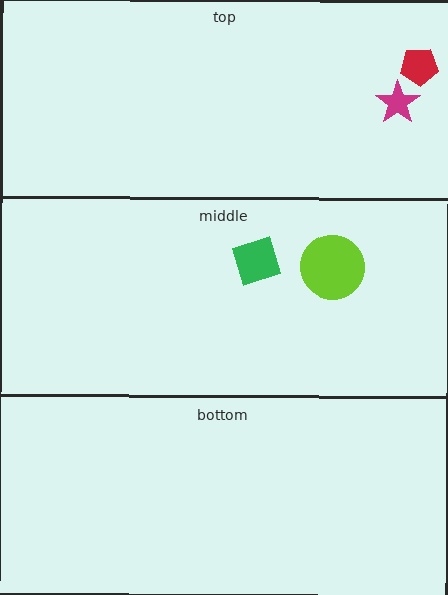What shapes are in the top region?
The red pentagon, the magenta star.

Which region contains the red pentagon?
The top region.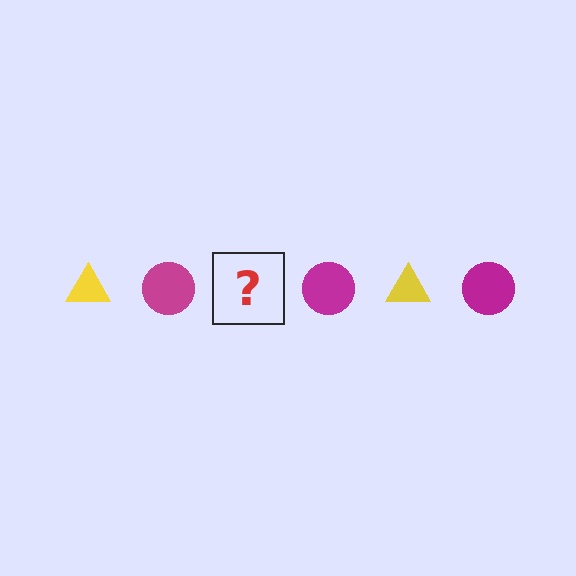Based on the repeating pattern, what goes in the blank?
The blank should be a yellow triangle.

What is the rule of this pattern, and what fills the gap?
The rule is that the pattern alternates between yellow triangle and magenta circle. The gap should be filled with a yellow triangle.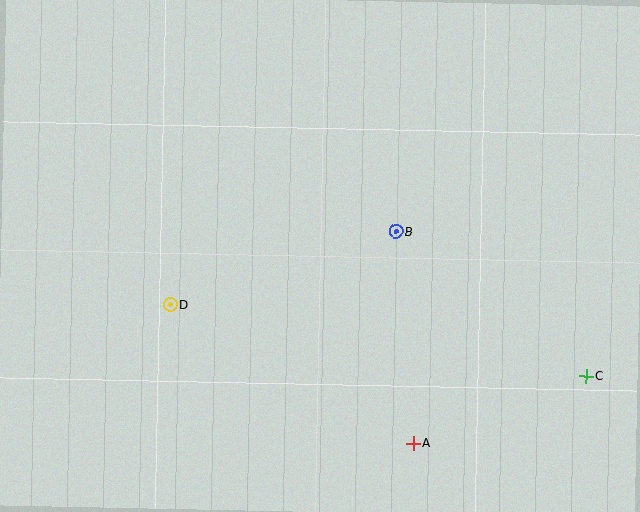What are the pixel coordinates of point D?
Point D is at (170, 305).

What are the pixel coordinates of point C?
Point C is at (586, 376).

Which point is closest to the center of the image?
Point B at (396, 231) is closest to the center.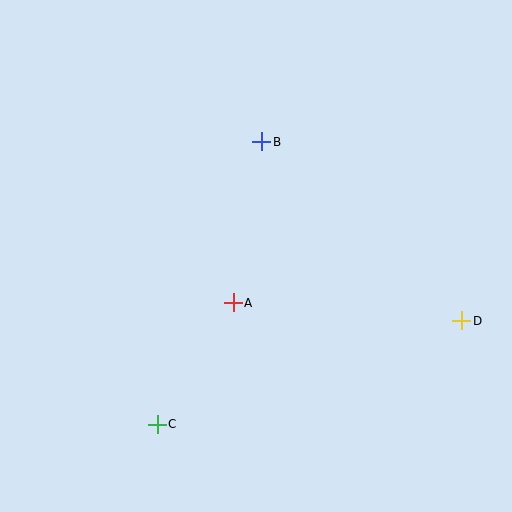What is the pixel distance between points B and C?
The distance between B and C is 301 pixels.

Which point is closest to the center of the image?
Point A at (233, 303) is closest to the center.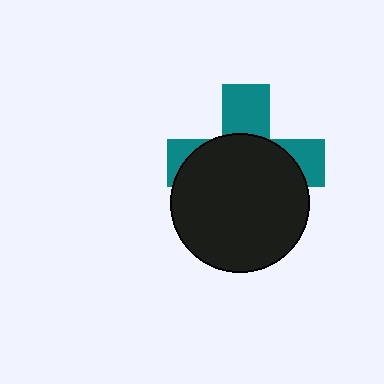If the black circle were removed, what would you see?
You would see the complete teal cross.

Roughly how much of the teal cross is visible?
A small part of it is visible (roughly 37%).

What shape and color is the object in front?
The object in front is a black circle.